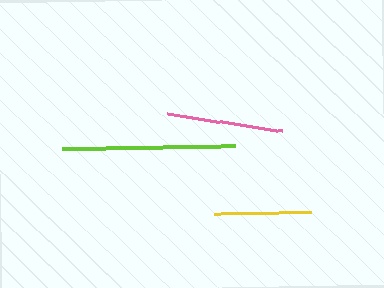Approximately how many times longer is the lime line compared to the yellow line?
The lime line is approximately 1.8 times the length of the yellow line.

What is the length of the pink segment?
The pink segment is approximately 115 pixels long.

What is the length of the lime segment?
The lime segment is approximately 173 pixels long.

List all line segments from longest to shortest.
From longest to shortest: lime, pink, yellow.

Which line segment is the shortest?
The yellow line is the shortest at approximately 97 pixels.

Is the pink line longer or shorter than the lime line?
The lime line is longer than the pink line.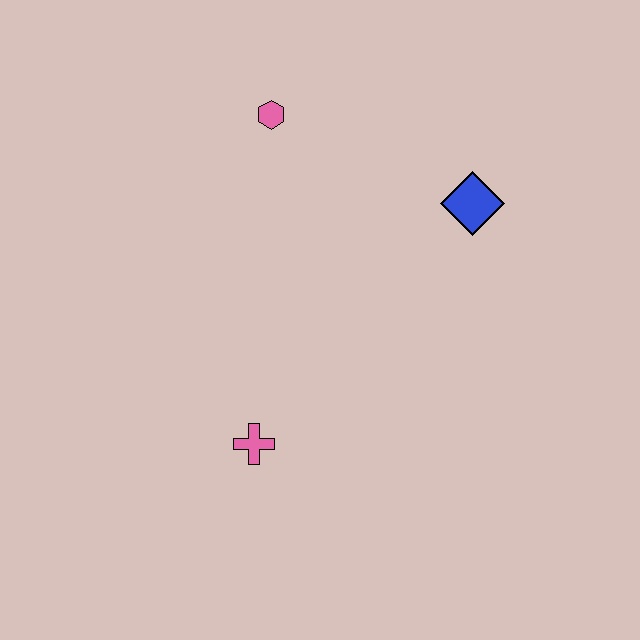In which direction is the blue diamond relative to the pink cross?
The blue diamond is above the pink cross.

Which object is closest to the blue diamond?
The pink hexagon is closest to the blue diamond.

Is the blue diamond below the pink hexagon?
Yes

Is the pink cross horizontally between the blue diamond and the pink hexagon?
No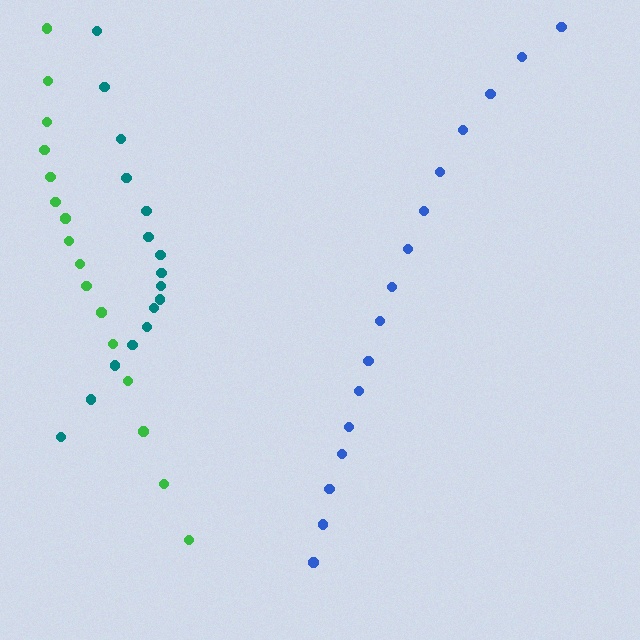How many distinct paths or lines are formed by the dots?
There are 3 distinct paths.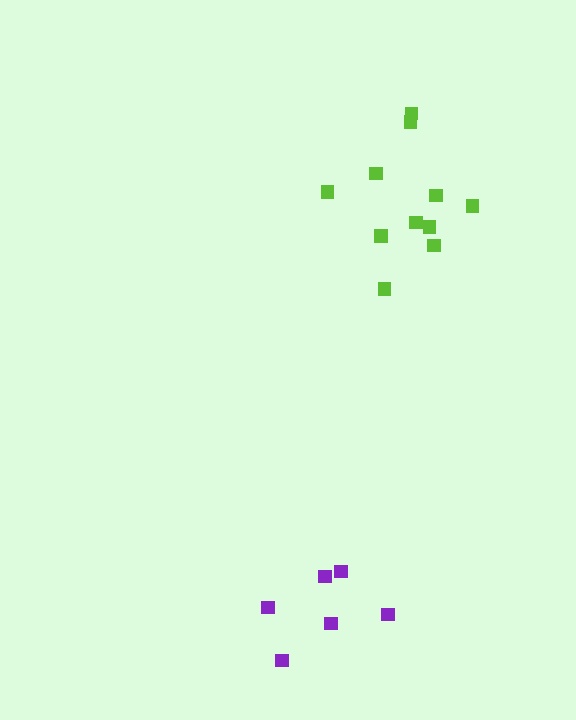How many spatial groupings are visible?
There are 2 spatial groupings.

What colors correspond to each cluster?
The clusters are colored: lime, purple.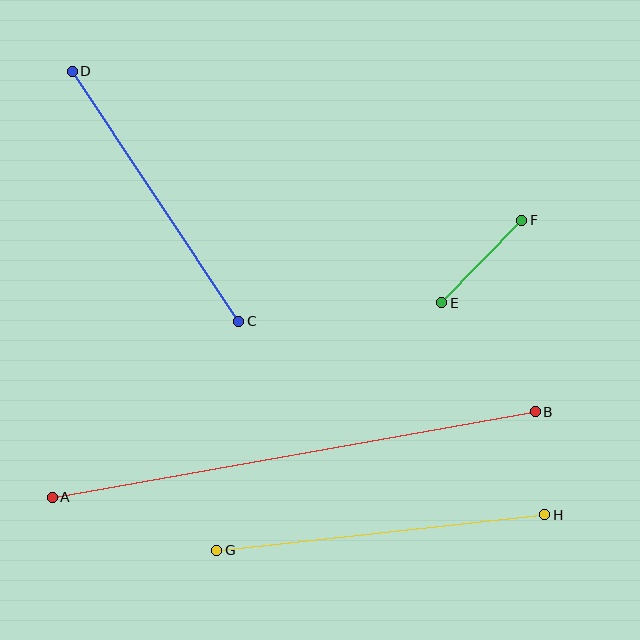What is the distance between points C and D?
The distance is approximately 300 pixels.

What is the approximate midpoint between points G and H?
The midpoint is at approximately (381, 532) pixels.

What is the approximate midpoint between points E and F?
The midpoint is at approximately (482, 261) pixels.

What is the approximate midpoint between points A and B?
The midpoint is at approximately (294, 455) pixels.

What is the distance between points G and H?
The distance is approximately 330 pixels.